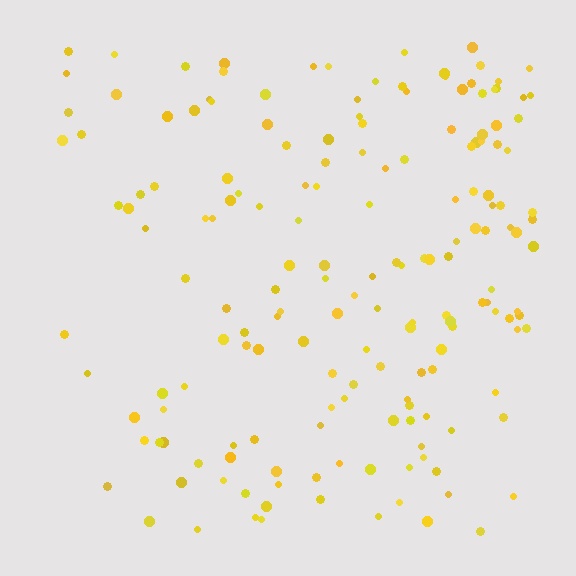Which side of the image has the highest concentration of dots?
The right.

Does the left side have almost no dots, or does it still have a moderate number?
Still a moderate number, just noticeably fewer than the right.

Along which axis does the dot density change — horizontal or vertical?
Horizontal.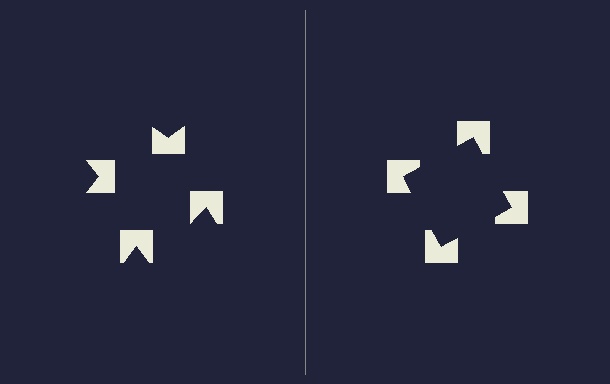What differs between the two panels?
The notched squares are positioned identically on both sides; only the wedge orientations differ. On the right they align to a square; on the left they are misaligned.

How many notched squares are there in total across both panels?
8 — 4 on each side.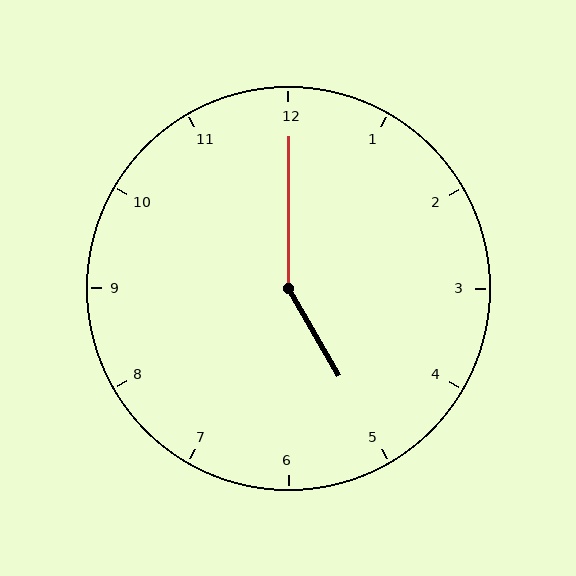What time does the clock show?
5:00.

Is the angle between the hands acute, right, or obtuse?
It is obtuse.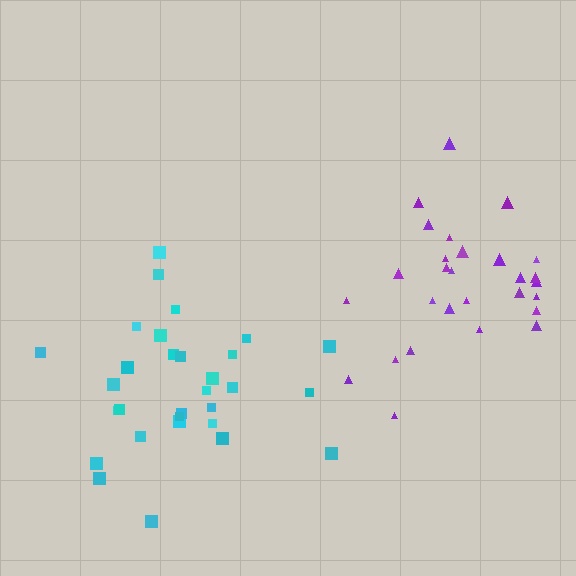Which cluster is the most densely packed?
Cyan.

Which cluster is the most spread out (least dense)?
Purple.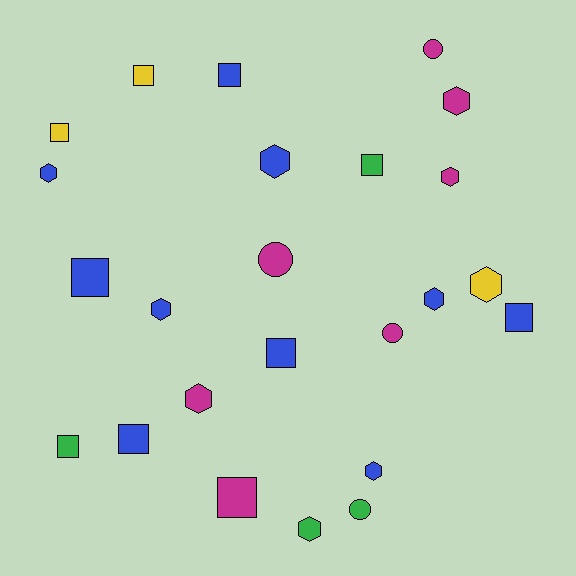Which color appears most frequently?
Blue, with 10 objects.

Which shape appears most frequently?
Square, with 10 objects.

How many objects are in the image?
There are 24 objects.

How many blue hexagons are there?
There are 5 blue hexagons.